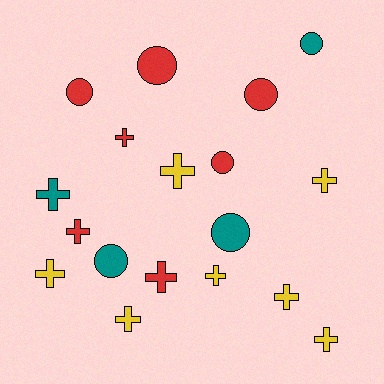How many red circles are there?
There are 4 red circles.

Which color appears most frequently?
Yellow, with 7 objects.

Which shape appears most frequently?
Cross, with 11 objects.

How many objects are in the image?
There are 18 objects.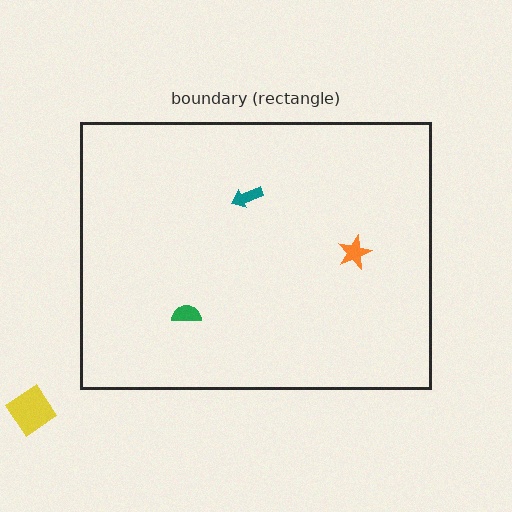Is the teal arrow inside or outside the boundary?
Inside.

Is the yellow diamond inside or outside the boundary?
Outside.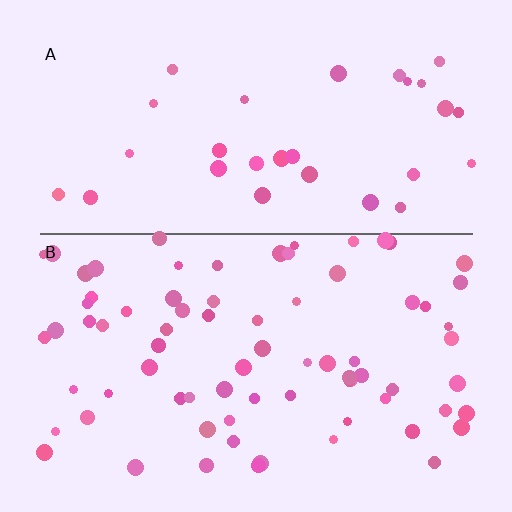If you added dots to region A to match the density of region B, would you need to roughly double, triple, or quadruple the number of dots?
Approximately double.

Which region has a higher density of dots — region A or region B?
B (the bottom).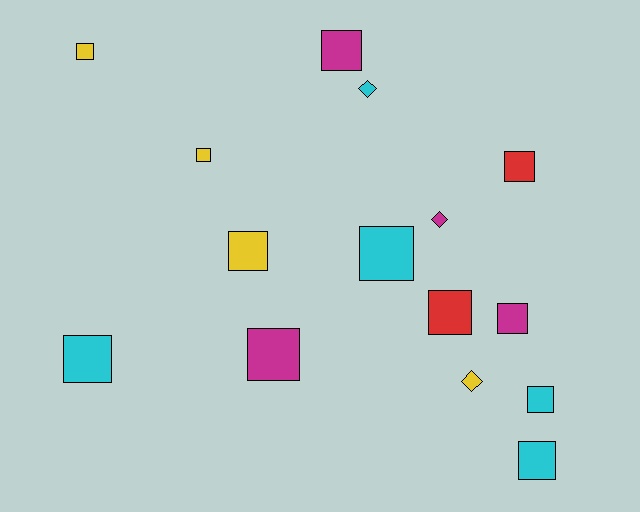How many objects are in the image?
There are 15 objects.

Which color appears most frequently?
Cyan, with 5 objects.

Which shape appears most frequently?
Square, with 12 objects.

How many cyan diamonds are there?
There is 1 cyan diamond.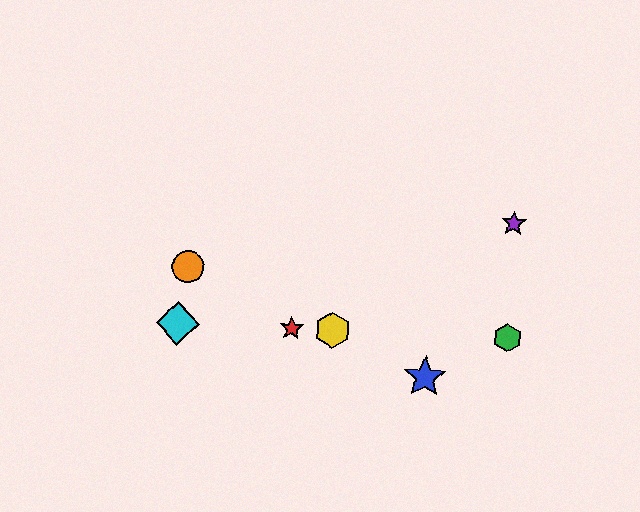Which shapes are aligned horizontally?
The red star, the green hexagon, the yellow hexagon, the cyan diamond are aligned horizontally.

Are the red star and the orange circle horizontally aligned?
No, the red star is at y≈328 and the orange circle is at y≈267.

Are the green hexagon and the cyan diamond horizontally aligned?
Yes, both are at y≈338.